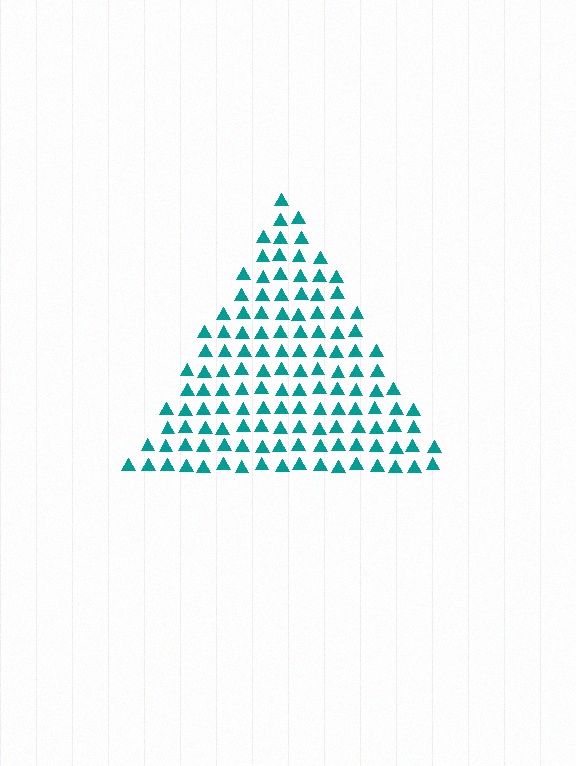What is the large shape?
The large shape is a triangle.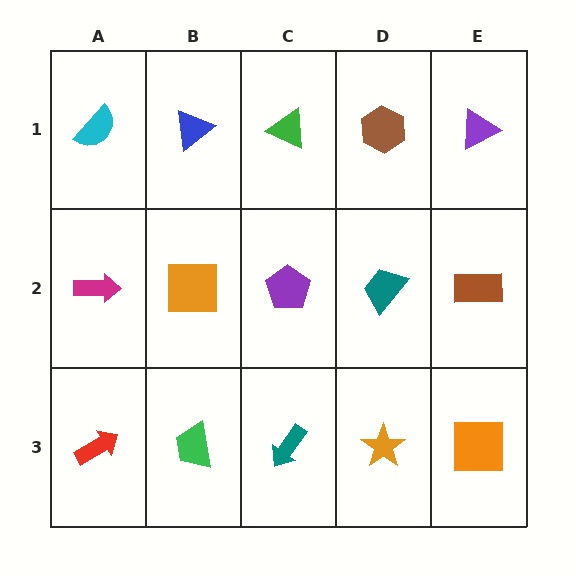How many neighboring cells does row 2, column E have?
3.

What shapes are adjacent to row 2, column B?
A blue triangle (row 1, column B), a green trapezoid (row 3, column B), a magenta arrow (row 2, column A), a purple pentagon (row 2, column C).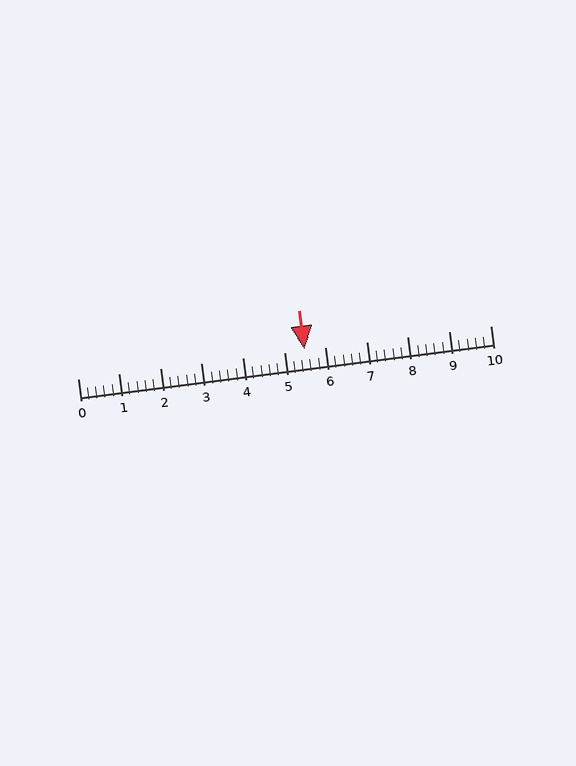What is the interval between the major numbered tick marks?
The major tick marks are spaced 1 units apart.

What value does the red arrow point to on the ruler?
The red arrow points to approximately 5.5.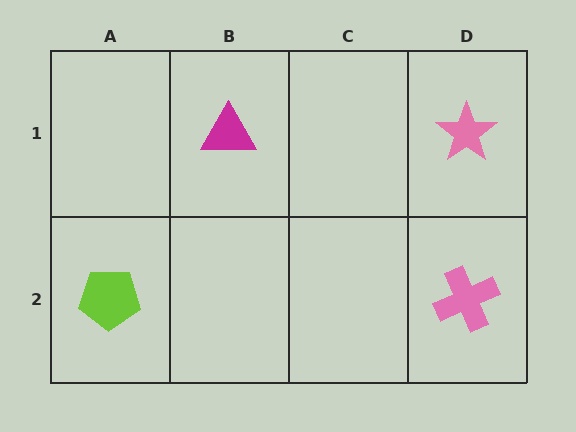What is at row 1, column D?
A pink star.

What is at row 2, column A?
A lime pentagon.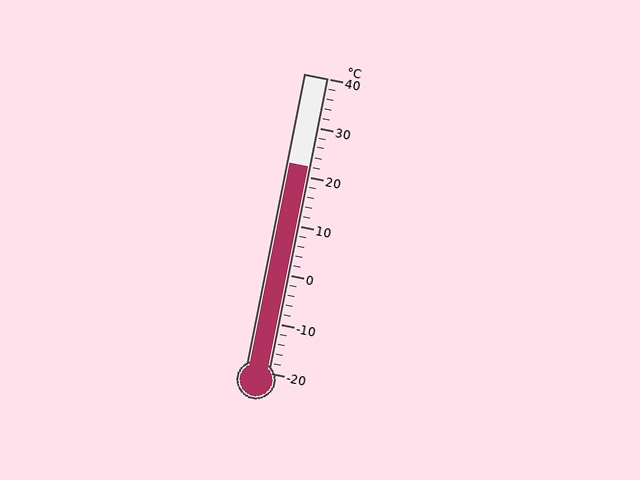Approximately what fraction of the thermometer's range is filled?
The thermometer is filled to approximately 70% of its range.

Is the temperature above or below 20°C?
The temperature is above 20°C.